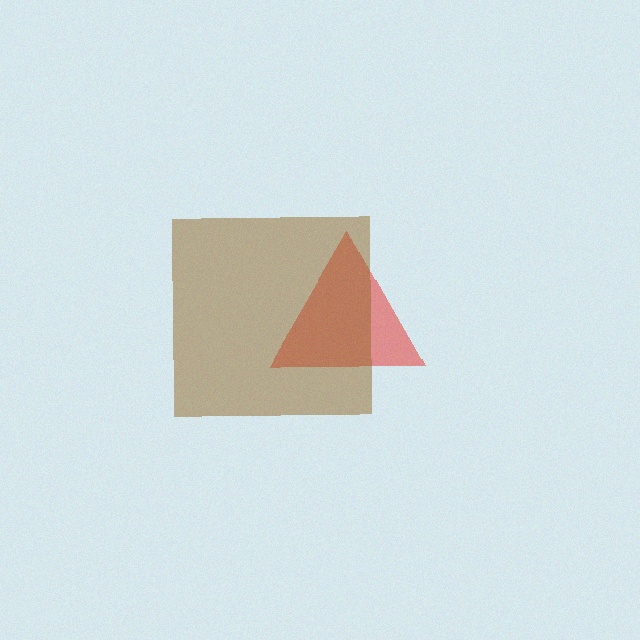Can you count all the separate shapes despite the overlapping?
Yes, there are 2 separate shapes.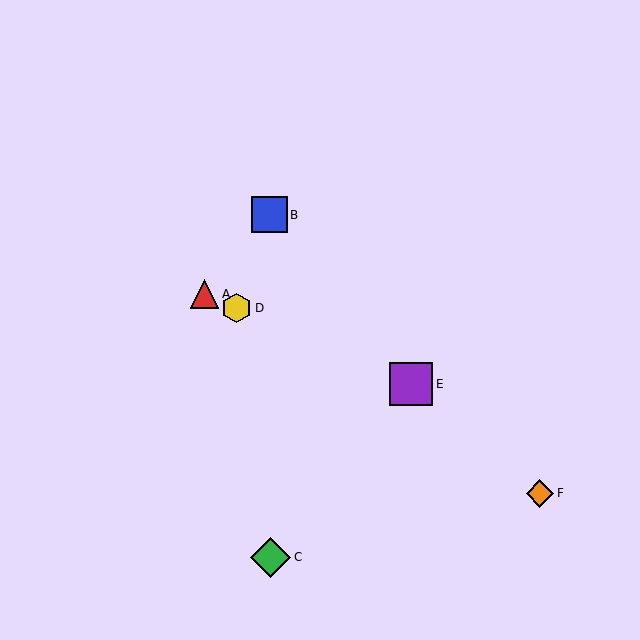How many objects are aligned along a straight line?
3 objects (A, D, E) are aligned along a straight line.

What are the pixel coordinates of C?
Object C is at (271, 557).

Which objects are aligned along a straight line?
Objects A, D, E are aligned along a straight line.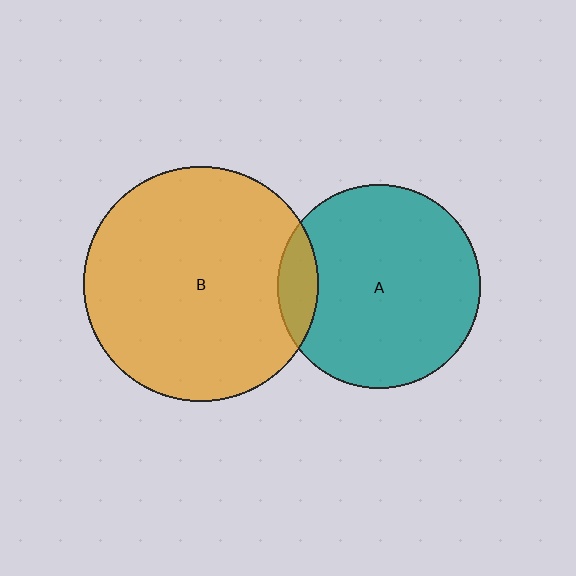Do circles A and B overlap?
Yes.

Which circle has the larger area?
Circle B (orange).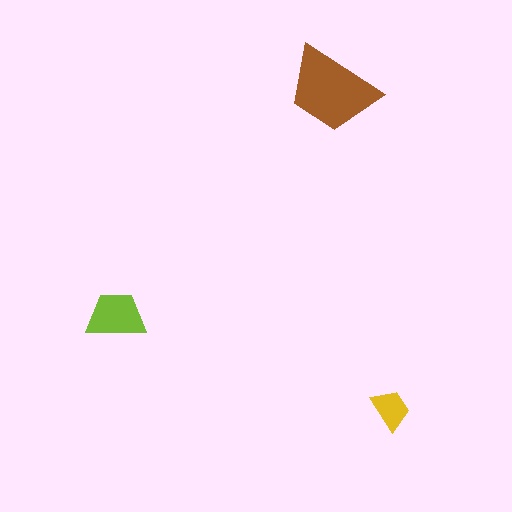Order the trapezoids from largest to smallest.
the brown one, the lime one, the yellow one.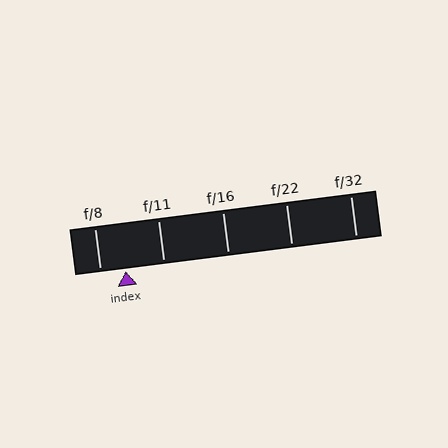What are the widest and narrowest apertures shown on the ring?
The widest aperture shown is f/8 and the narrowest is f/32.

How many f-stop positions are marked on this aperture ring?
There are 5 f-stop positions marked.